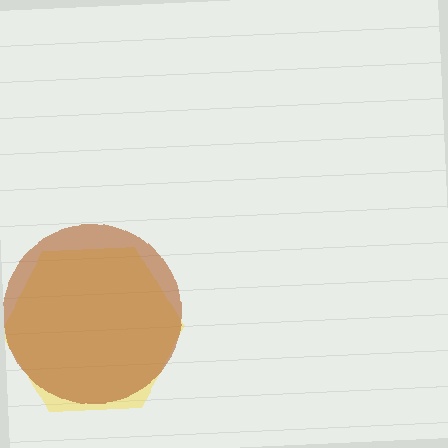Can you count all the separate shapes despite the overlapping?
Yes, there are 2 separate shapes.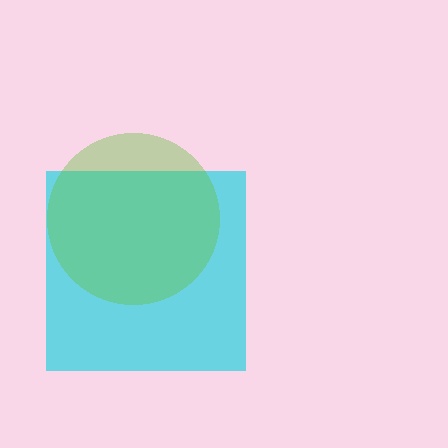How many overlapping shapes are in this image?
There are 2 overlapping shapes in the image.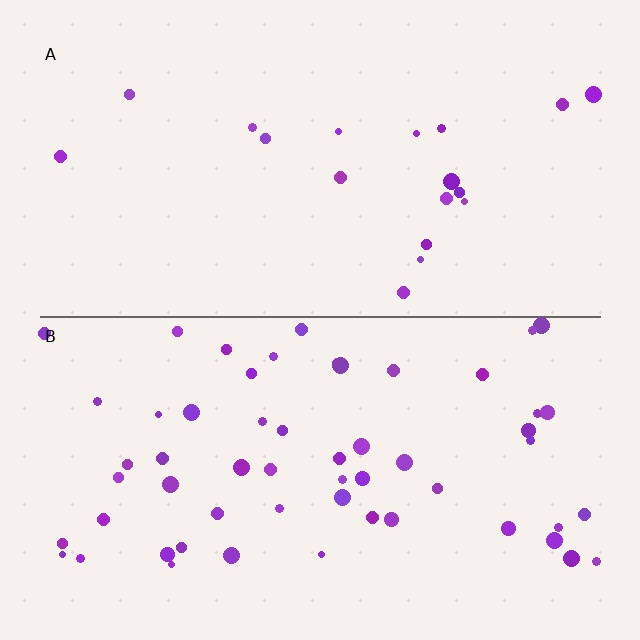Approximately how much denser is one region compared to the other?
Approximately 3.0× — region B over region A.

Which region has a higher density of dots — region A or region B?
B (the bottom).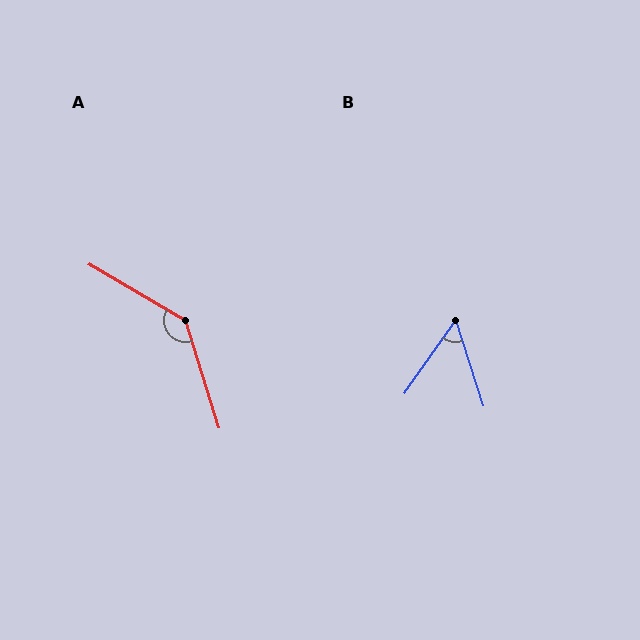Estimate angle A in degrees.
Approximately 137 degrees.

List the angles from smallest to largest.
B (53°), A (137°).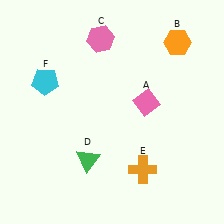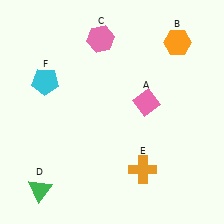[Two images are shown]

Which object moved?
The green triangle (D) moved left.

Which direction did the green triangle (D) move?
The green triangle (D) moved left.